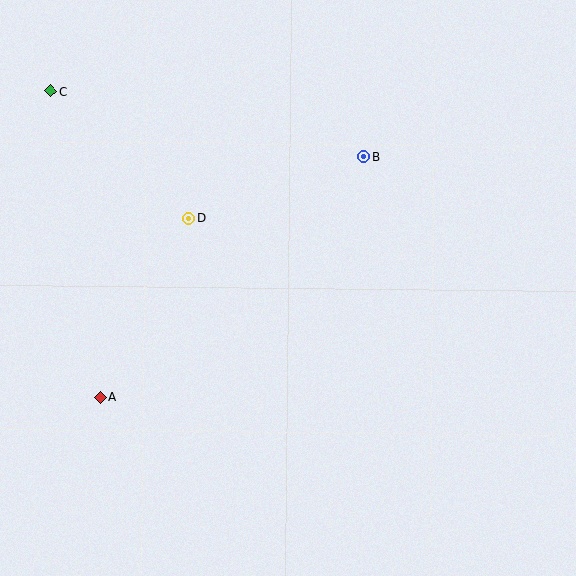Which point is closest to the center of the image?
Point D at (189, 218) is closest to the center.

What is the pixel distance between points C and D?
The distance between C and D is 187 pixels.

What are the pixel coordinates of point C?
Point C is at (51, 91).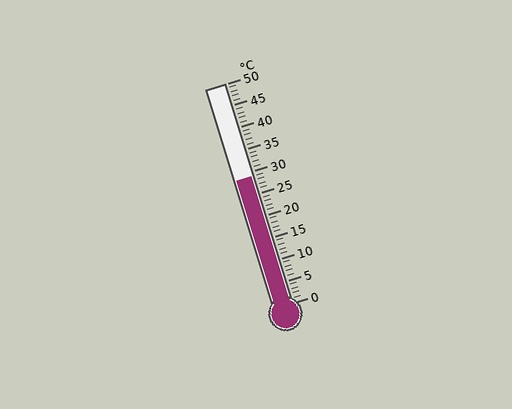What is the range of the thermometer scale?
The thermometer scale ranges from 0°C to 50°C.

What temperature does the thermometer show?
The thermometer shows approximately 29°C.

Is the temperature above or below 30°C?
The temperature is below 30°C.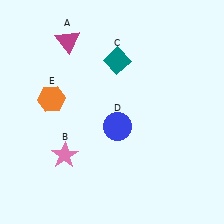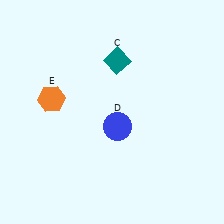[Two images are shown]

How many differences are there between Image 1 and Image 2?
There are 2 differences between the two images.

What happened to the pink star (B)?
The pink star (B) was removed in Image 2. It was in the bottom-left area of Image 1.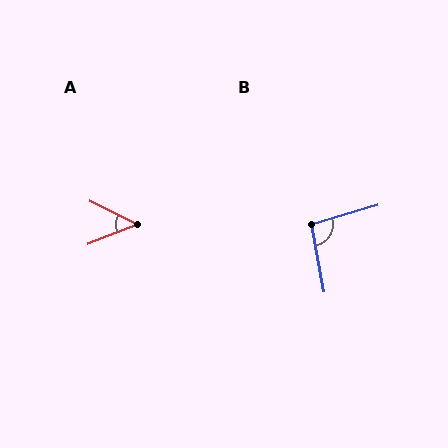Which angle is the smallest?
A, at approximately 47 degrees.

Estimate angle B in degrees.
Approximately 96 degrees.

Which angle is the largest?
B, at approximately 96 degrees.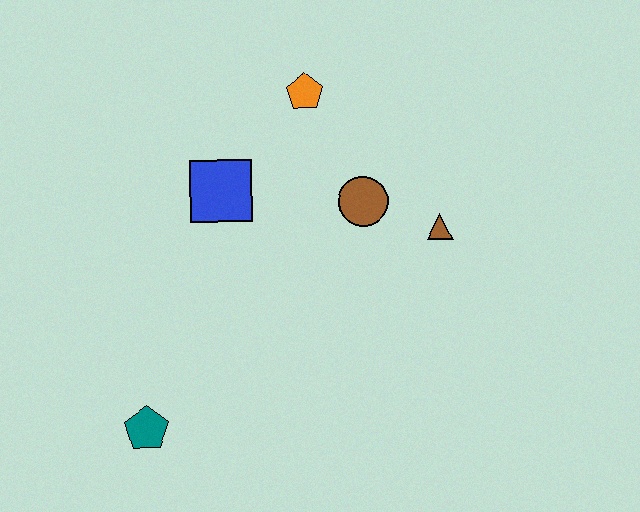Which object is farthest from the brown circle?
The teal pentagon is farthest from the brown circle.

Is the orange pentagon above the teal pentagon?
Yes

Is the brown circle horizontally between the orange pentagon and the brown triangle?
Yes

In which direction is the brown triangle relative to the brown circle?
The brown triangle is to the right of the brown circle.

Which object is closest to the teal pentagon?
The blue square is closest to the teal pentagon.